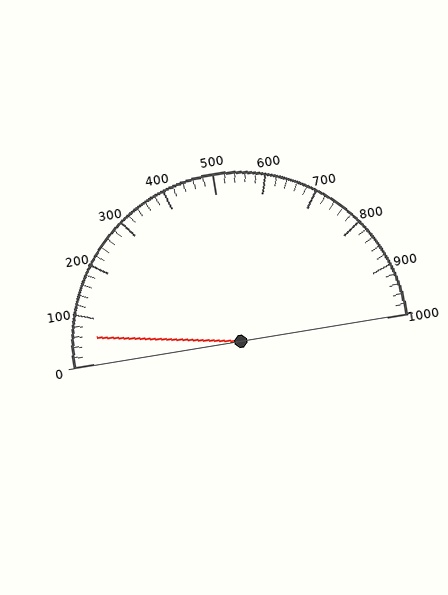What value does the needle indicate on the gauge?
The needle indicates approximately 60.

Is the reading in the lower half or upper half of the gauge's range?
The reading is in the lower half of the range (0 to 1000).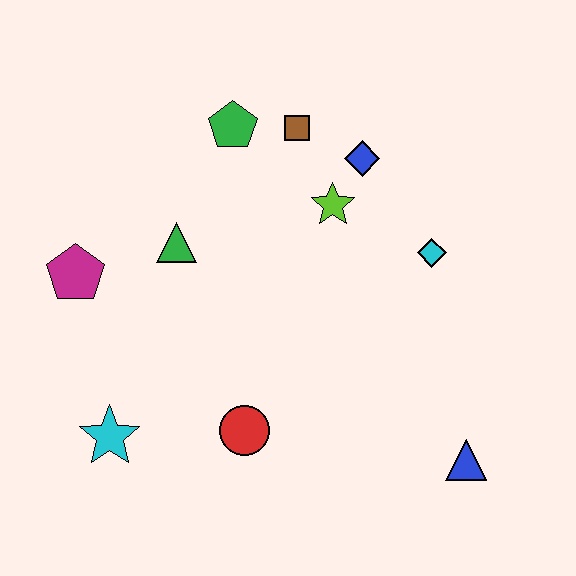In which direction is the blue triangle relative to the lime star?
The blue triangle is below the lime star.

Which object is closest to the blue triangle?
The cyan diamond is closest to the blue triangle.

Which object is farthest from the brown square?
The blue triangle is farthest from the brown square.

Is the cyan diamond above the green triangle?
No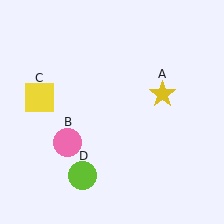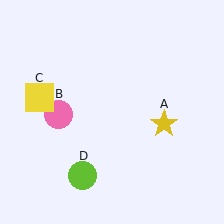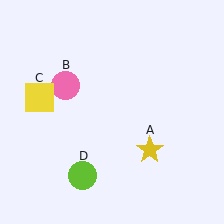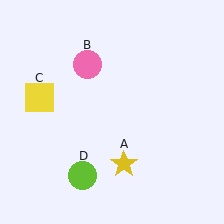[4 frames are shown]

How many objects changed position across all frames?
2 objects changed position: yellow star (object A), pink circle (object B).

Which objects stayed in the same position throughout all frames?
Yellow square (object C) and lime circle (object D) remained stationary.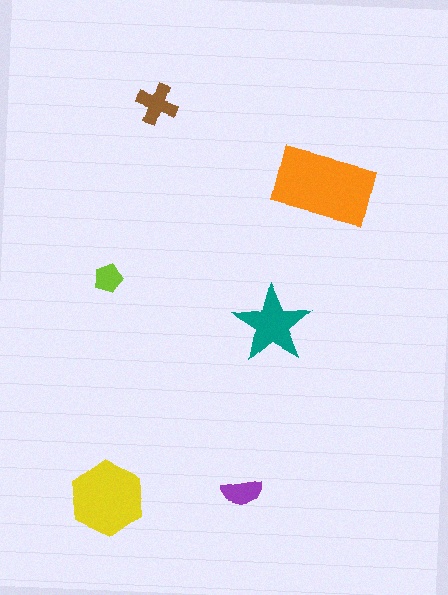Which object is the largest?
The orange rectangle.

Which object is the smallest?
The lime pentagon.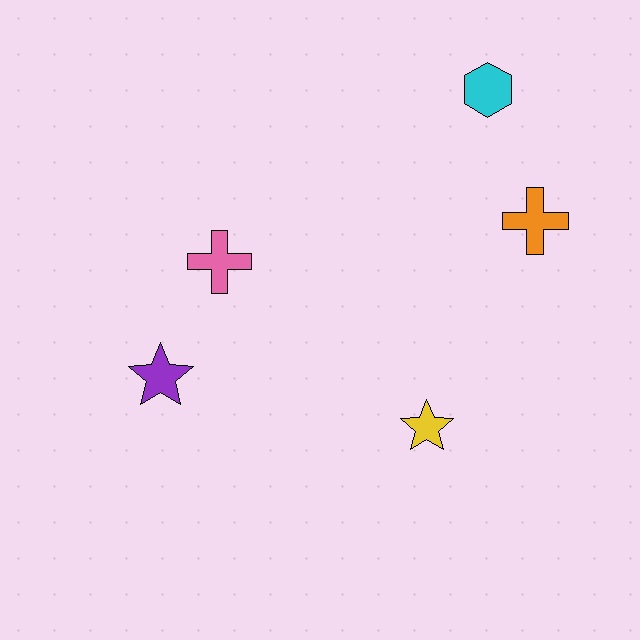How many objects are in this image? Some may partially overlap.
There are 5 objects.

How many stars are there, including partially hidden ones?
There are 2 stars.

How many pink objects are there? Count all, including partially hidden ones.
There is 1 pink object.